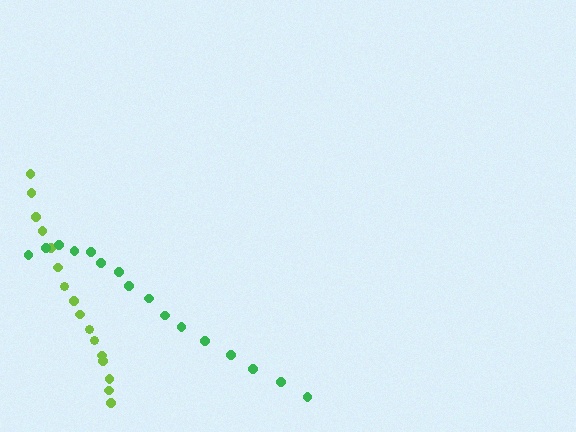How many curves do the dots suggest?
There are 2 distinct paths.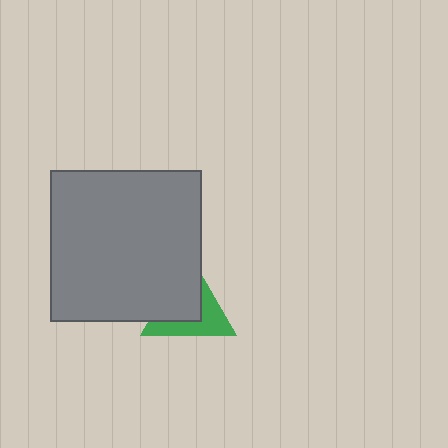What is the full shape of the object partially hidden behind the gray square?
The partially hidden object is a green triangle.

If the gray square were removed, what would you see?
You would see the complete green triangle.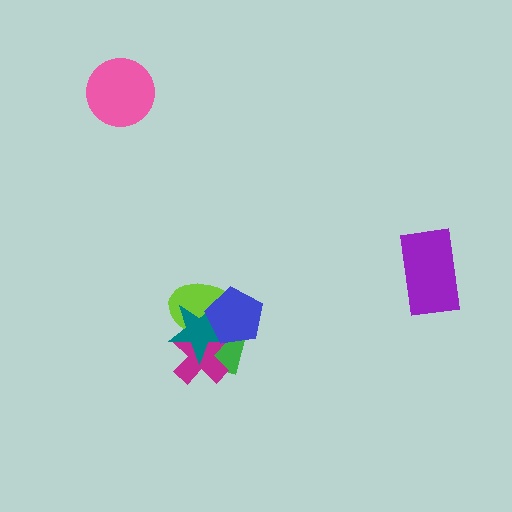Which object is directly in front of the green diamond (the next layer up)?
The magenta cross is directly in front of the green diamond.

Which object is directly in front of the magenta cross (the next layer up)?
The lime ellipse is directly in front of the magenta cross.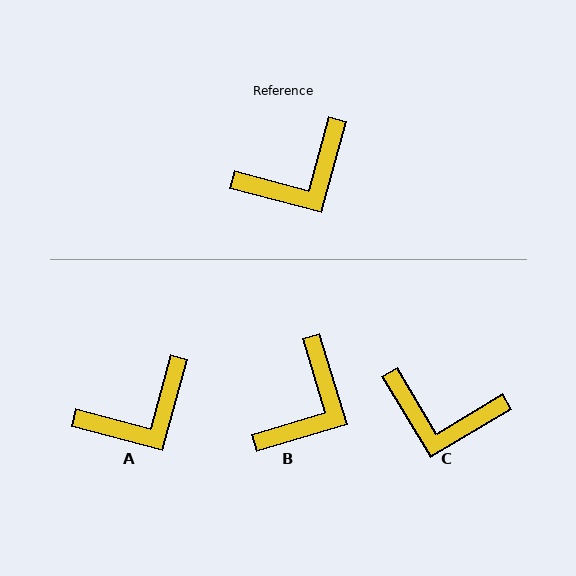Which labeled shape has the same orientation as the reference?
A.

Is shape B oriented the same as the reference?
No, it is off by about 32 degrees.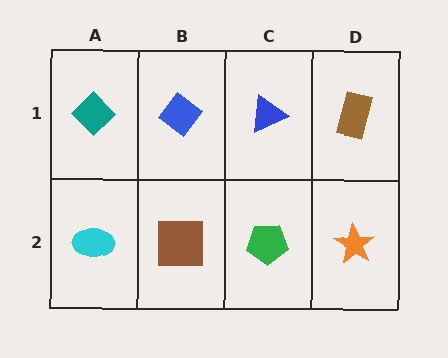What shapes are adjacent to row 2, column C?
A blue triangle (row 1, column C), a brown square (row 2, column B), an orange star (row 2, column D).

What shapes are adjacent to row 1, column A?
A cyan ellipse (row 2, column A), a blue diamond (row 1, column B).